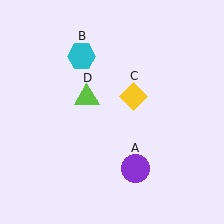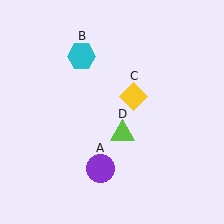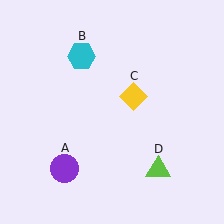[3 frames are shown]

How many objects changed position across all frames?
2 objects changed position: purple circle (object A), lime triangle (object D).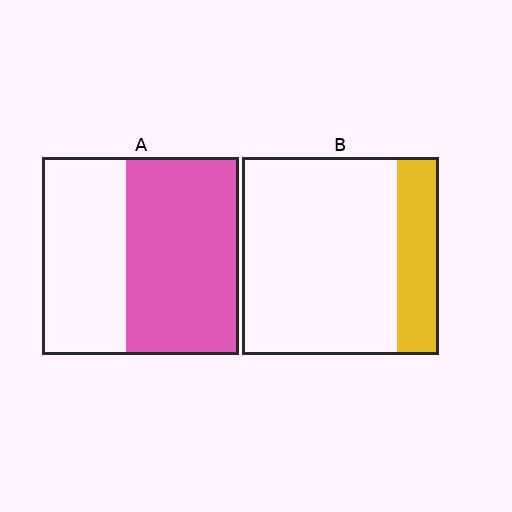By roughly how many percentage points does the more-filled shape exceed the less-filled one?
By roughly 35 percentage points (A over B).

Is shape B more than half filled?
No.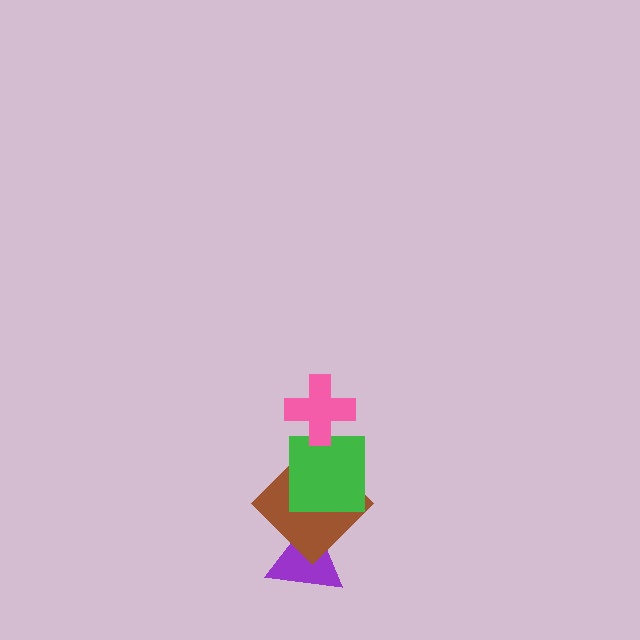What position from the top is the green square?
The green square is 2nd from the top.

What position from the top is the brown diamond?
The brown diamond is 3rd from the top.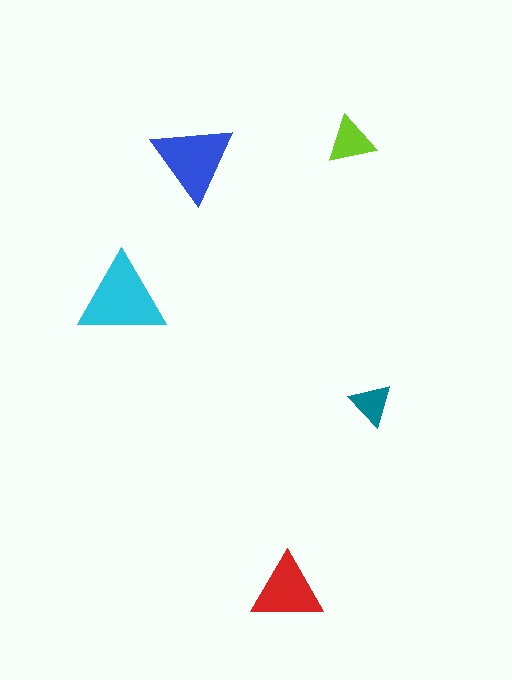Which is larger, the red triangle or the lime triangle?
The red one.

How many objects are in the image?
There are 5 objects in the image.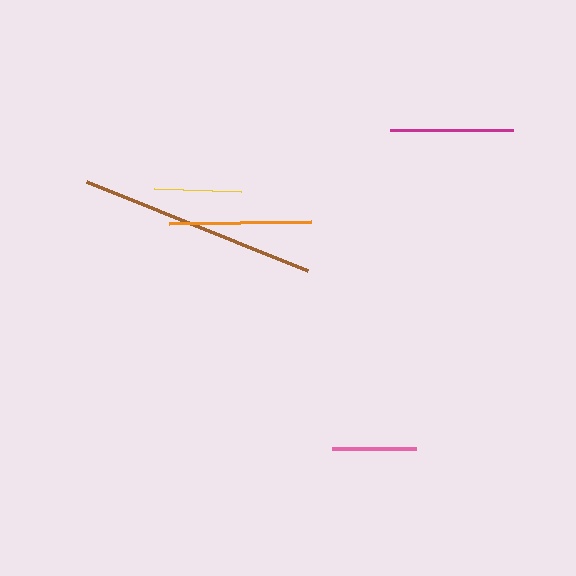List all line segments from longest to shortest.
From longest to shortest: brown, orange, magenta, yellow, pink.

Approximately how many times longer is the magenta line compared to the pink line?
The magenta line is approximately 1.5 times the length of the pink line.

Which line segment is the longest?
The brown line is the longest at approximately 238 pixels.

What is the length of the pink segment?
The pink segment is approximately 84 pixels long.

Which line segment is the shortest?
The pink line is the shortest at approximately 84 pixels.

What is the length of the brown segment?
The brown segment is approximately 238 pixels long.